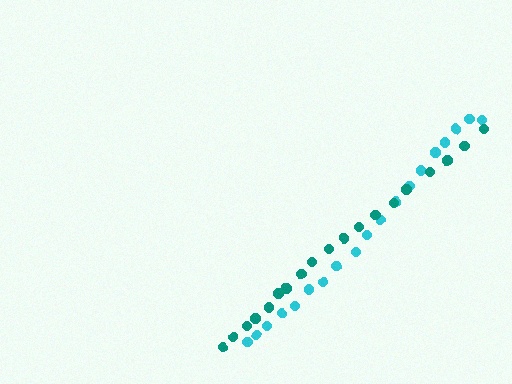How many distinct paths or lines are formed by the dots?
There are 2 distinct paths.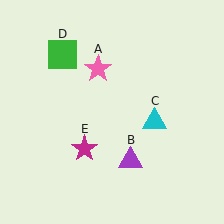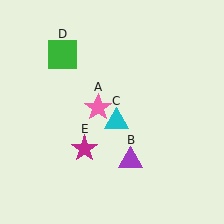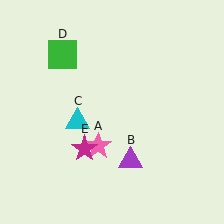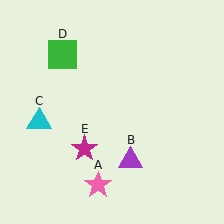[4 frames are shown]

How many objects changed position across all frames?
2 objects changed position: pink star (object A), cyan triangle (object C).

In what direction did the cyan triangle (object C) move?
The cyan triangle (object C) moved left.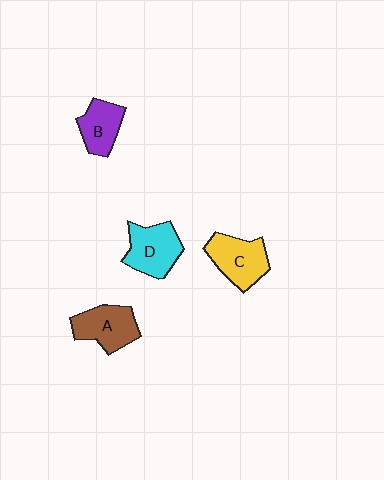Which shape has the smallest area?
Shape B (purple).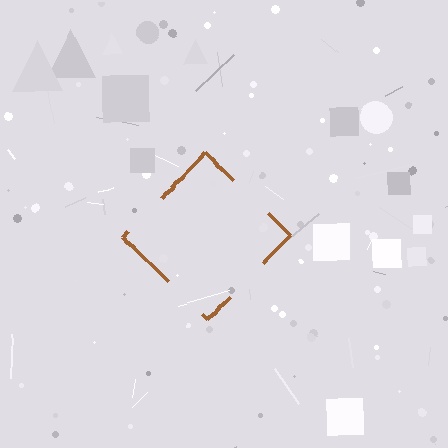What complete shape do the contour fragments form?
The contour fragments form a diamond.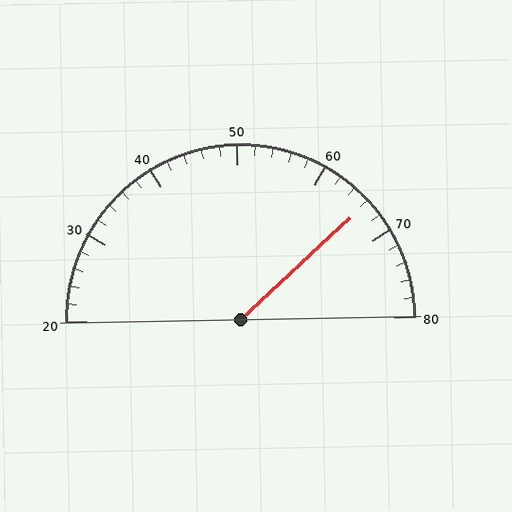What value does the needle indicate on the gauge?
The needle indicates approximately 66.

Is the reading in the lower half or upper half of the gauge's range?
The reading is in the upper half of the range (20 to 80).